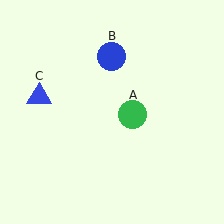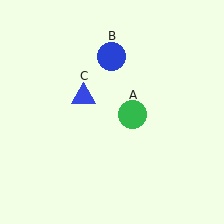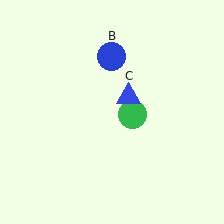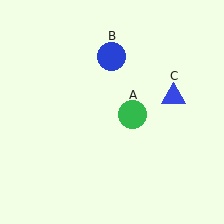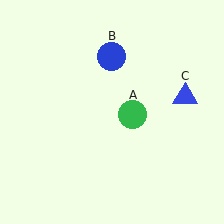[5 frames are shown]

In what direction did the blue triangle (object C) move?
The blue triangle (object C) moved right.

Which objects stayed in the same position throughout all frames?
Green circle (object A) and blue circle (object B) remained stationary.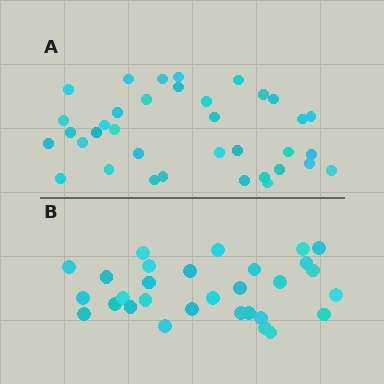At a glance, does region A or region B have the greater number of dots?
Region A (the top region) has more dots.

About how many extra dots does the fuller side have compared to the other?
Region A has about 6 more dots than region B.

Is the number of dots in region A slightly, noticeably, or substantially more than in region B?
Region A has only slightly more — the two regions are fairly close. The ratio is roughly 1.2 to 1.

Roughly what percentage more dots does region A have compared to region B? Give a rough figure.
About 20% more.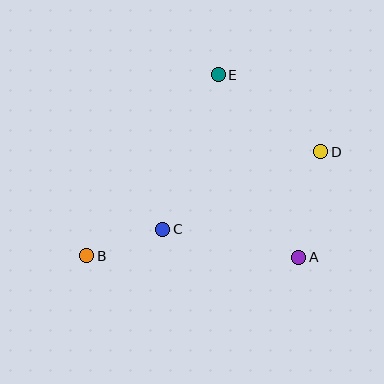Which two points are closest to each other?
Points B and C are closest to each other.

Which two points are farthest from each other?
Points B and D are farthest from each other.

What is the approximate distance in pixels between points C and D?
The distance between C and D is approximately 176 pixels.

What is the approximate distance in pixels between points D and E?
The distance between D and E is approximately 128 pixels.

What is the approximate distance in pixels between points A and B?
The distance between A and B is approximately 212 pixels.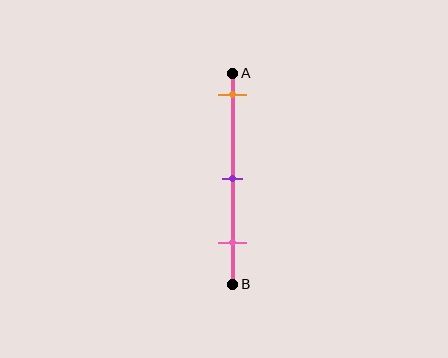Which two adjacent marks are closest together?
The purple and pink marks are the closest adjacent pair.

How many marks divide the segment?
There are 3 marks dividing the segment.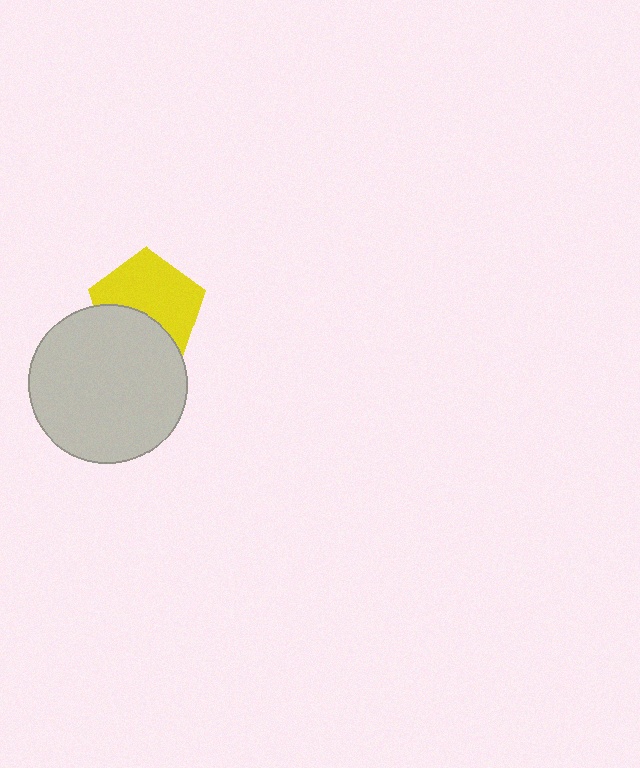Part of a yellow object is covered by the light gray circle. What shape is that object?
It is a pentagon.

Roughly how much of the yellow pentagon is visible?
About half of it is visible (roughly 62%).